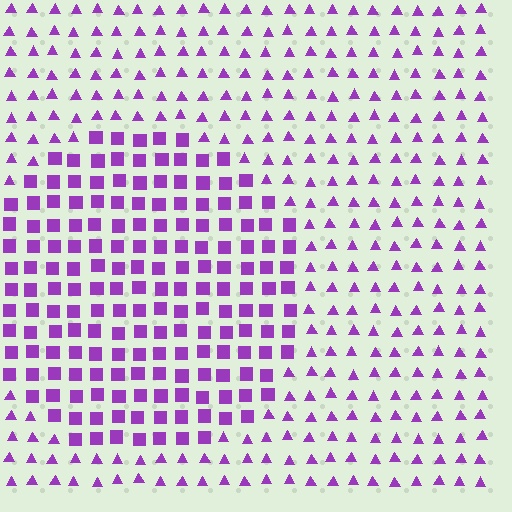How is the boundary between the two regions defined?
The boundary is defined by a change in element shape: squares inside vs. triangles outside. All elements share the same color and spacing.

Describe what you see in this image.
The image is filled with small purple elements arranged in a uniform grid. A circle-shaped region contains squares, while the surrounding area contains triangles. The boundary is defined purely by the change in element shape.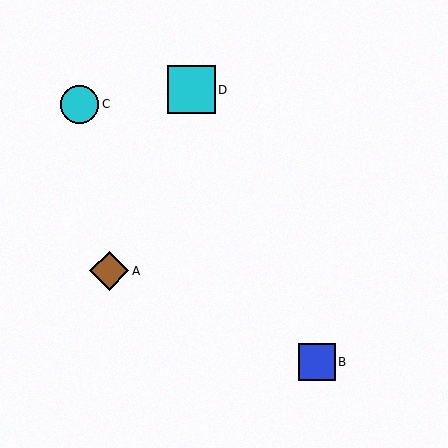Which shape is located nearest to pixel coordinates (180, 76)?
The cyan square (labeled D) at (191, 90) is nearest to that location.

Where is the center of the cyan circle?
The center of the cyan circle is at (80, 104).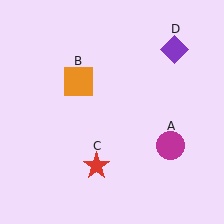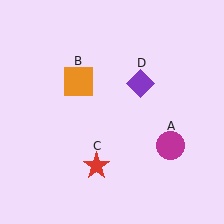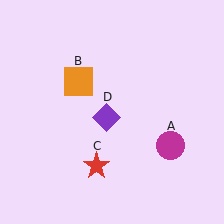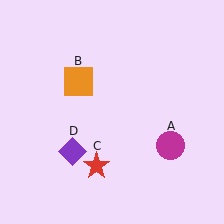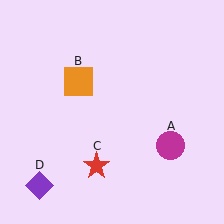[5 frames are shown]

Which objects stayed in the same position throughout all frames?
Magenta circle (object A) and orange square (object B) and red star (object C) remained stationary.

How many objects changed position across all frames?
1 object changed position: purple diamond (object D).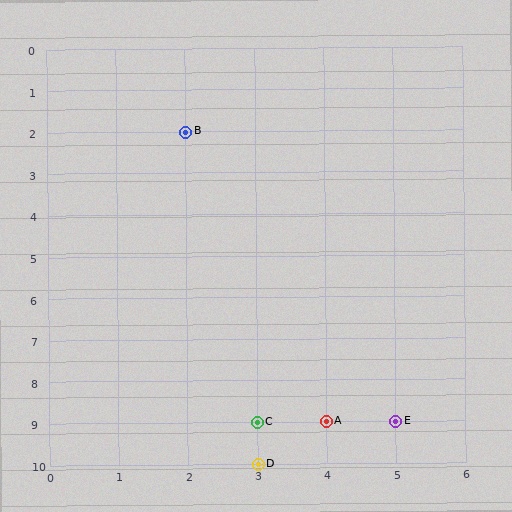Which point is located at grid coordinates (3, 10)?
Point D is at (3, 10).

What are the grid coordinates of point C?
Point C is at grid coordinates (3, 9).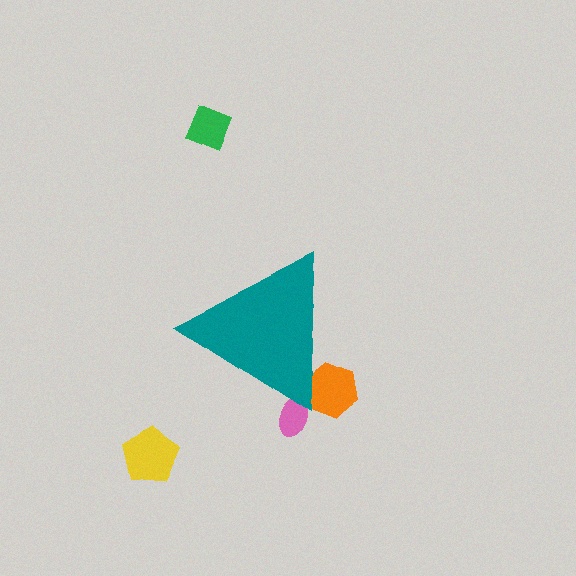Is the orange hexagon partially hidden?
Yes, the orange hexagon is partially hidden behind the teal triangle.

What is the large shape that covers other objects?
A teal triangle.